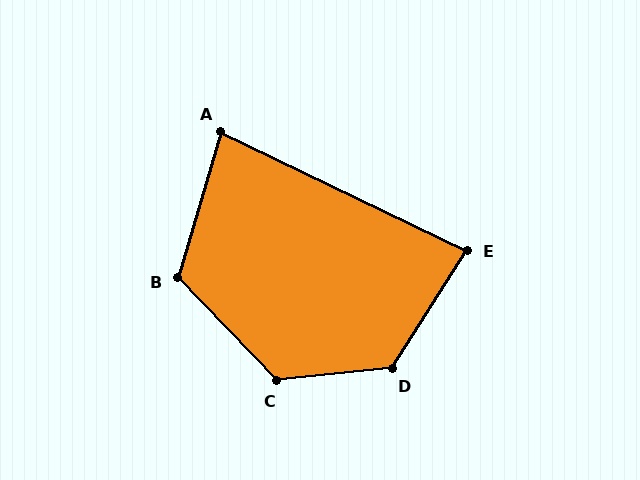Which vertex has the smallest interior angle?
A, at approximately 81 degrees.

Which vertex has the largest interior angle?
D, at approximately 128 degrees.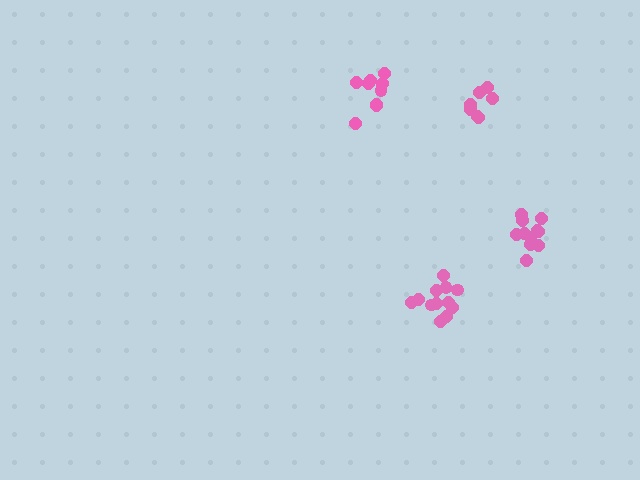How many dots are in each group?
Group 1: 12 dots, Group 2: 11 dots, Group 3: 9 dots, Group 4: 7 dots (39 total).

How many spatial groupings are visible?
There are 4 spatial groupings.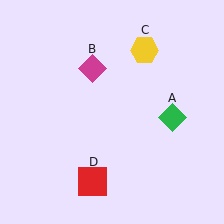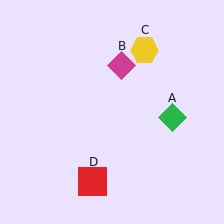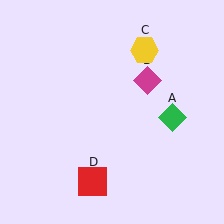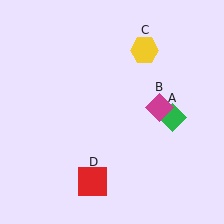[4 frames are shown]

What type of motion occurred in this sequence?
The magenta diamond (object B) rotated clockwise around the center of the scene.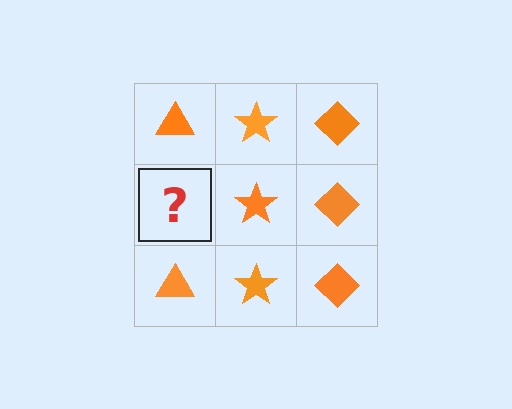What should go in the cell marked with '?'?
The missing cell should contain an orange triangle.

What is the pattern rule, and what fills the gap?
The rule is that each column has a consistent shape. The gap should be filled with an orange triangle.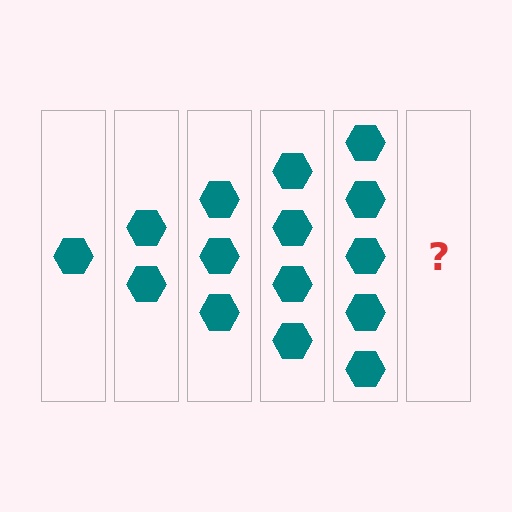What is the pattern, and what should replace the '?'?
The pattern is that each step adds one more hexagon. The '?' should be 6 hexagons.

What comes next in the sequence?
The next element should be 6 hexagons.